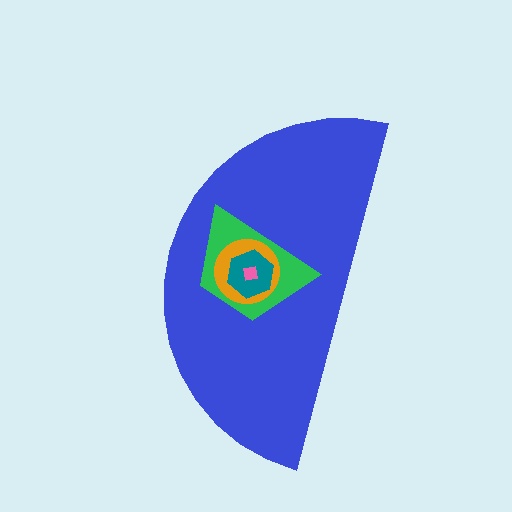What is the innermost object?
The pink square.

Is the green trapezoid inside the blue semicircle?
Yes.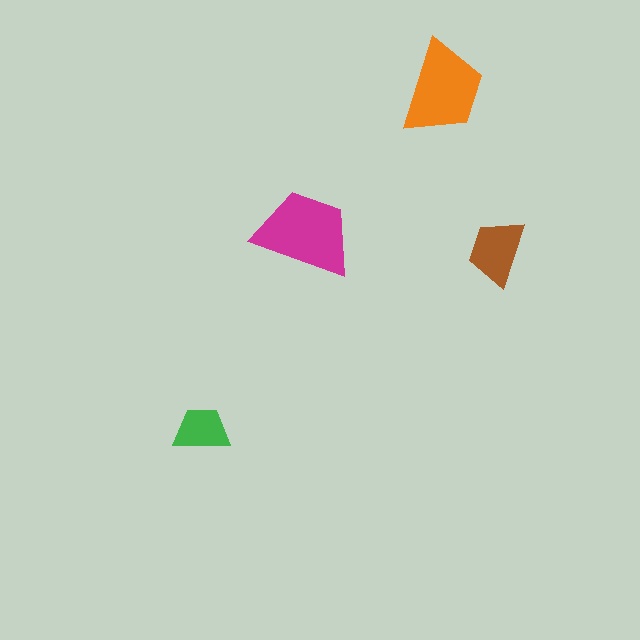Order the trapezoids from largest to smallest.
the magenta one, the orange one, the brown one, the green one.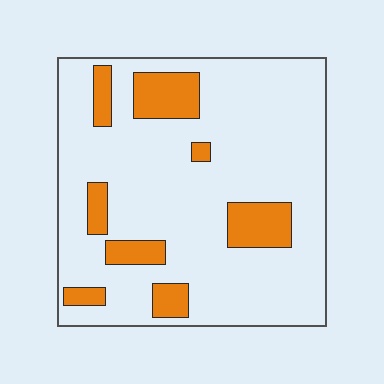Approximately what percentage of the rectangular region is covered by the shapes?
Approximately 15%.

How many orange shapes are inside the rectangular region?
8.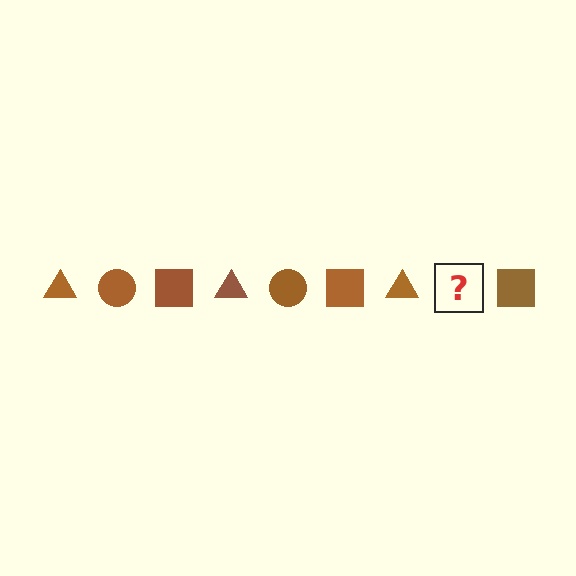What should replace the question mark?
The question mark should be replaced with a brown circle.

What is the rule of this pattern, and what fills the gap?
The rule is that the pattern cycles through triangle, circle, square shapes in brown. The gap should be filled with a brown circle.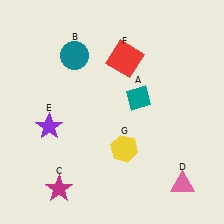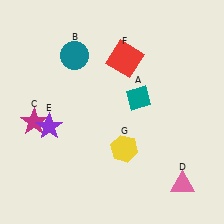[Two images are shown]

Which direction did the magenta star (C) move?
The magenta star (C) moved up.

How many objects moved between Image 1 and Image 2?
1 object moved between the two images.